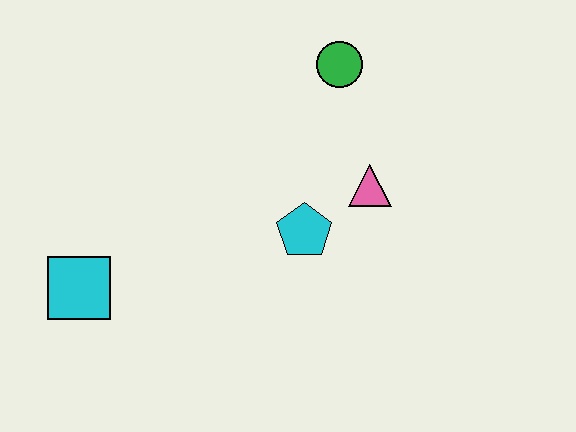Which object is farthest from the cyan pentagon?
The cyan square is farthest from the cyan pentagon.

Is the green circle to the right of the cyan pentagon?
Yes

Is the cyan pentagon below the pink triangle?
Yes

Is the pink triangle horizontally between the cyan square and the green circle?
No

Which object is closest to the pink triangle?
The cyan pentagon is closest to the pink triangle.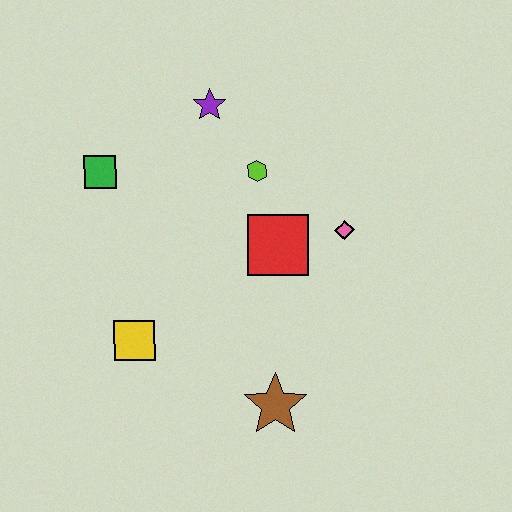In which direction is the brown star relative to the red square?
The brown star is below the red square.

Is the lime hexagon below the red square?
No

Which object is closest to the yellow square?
The brown star is closest to the yellow square.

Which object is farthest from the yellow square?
The purple star is farthest from the yellow square.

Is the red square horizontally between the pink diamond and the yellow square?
Yes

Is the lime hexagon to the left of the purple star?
No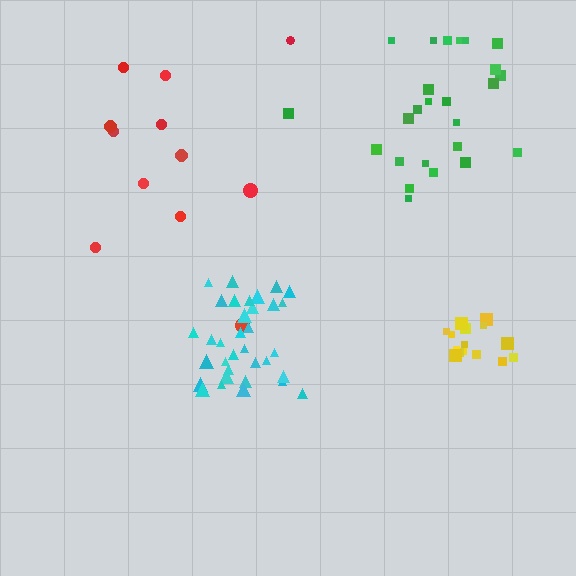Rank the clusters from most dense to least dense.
yellow, cyan, green, red.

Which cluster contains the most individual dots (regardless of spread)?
Cyan (34).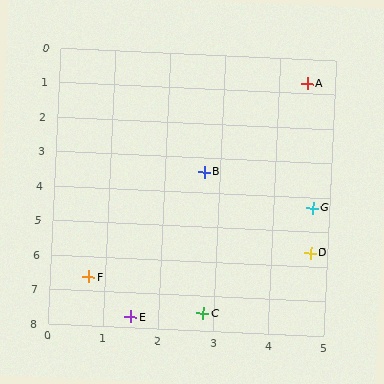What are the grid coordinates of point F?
Point F is at approximately (0.7, 6.6).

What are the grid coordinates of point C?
Point C is at approximately (2.8, 7.5).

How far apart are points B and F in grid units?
Points B and F are about 3.8 grid units apart.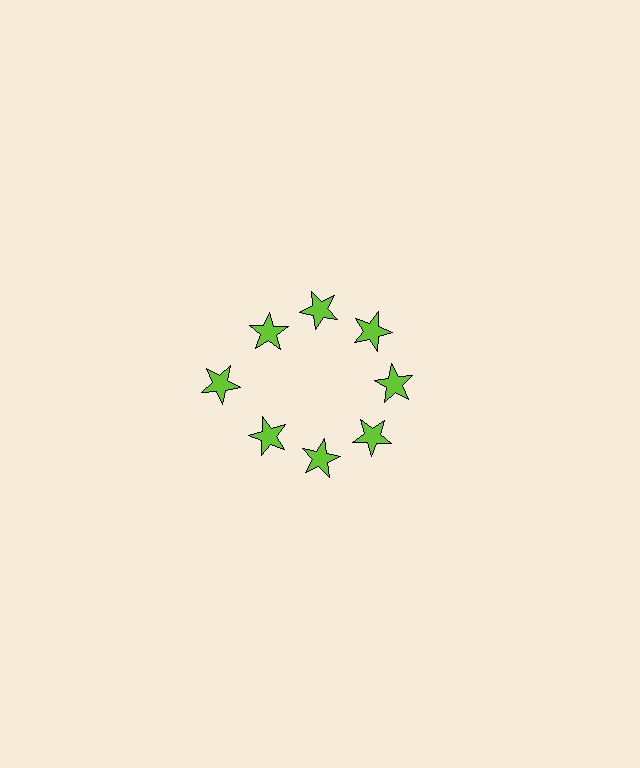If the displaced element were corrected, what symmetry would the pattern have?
It would have 8-fold rotational symmetry — the pattern would map onto itself every 45 degrees.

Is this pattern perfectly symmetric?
No. The 8 lime stars are arranged in a ring, but one element near the 9 o'clock position is pushed outward from the center, breaking the 8-fold rotational symmetry.